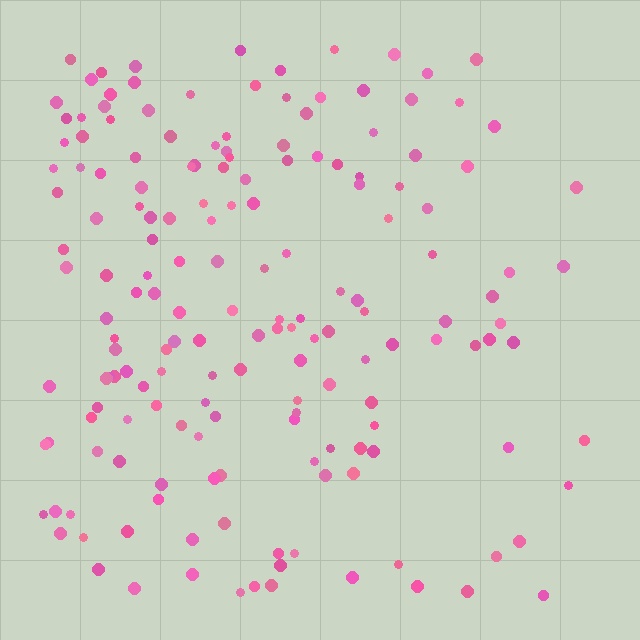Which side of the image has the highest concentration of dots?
The left.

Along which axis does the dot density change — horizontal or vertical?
Horizontal.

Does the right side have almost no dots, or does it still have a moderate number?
Still a moderate number, just noticeably fewer than the left.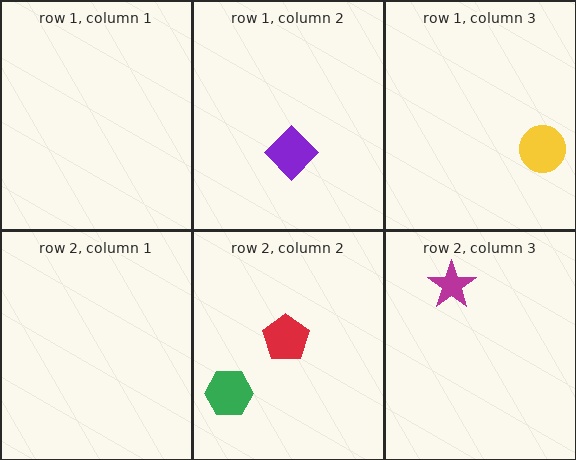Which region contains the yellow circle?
The row 1, column 3 region.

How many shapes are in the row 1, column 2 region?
1.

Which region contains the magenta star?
The row 2, column 3 region.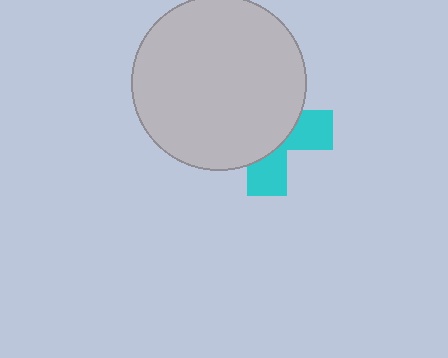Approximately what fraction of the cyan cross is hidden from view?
Roughly 64% of the cyan cross is hidden behind the light gray circle.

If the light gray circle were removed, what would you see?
You would see the complete cyan cross.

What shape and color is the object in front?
The object in front is a light gray circle.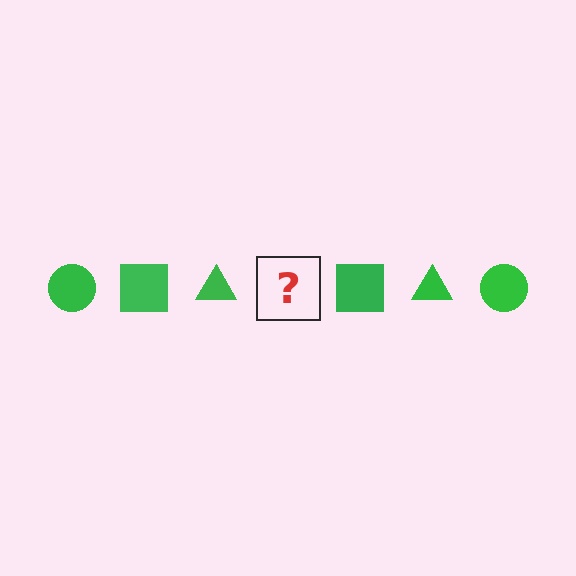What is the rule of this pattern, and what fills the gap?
The rule is that the pattern cycles through circle, square, triangle shapes in green. The gap should be filled with a green circle.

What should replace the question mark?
The question mark should be replaced with a green circle.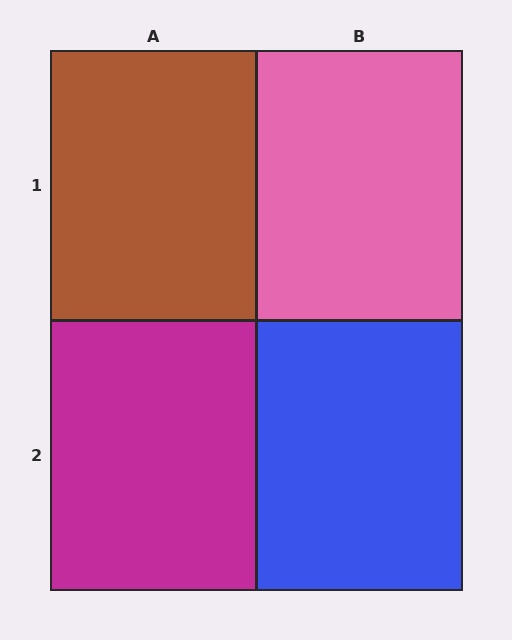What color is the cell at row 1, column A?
Brown.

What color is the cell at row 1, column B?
Pink.